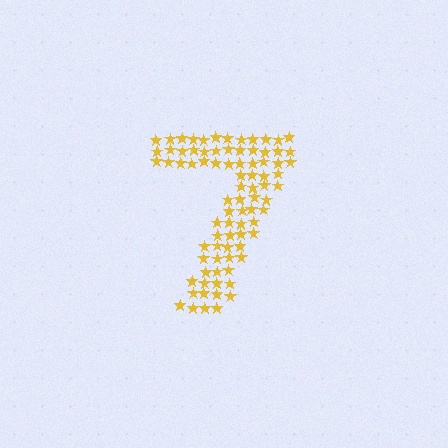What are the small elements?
The small elements are stars.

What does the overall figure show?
The overall figure shows the digit 7.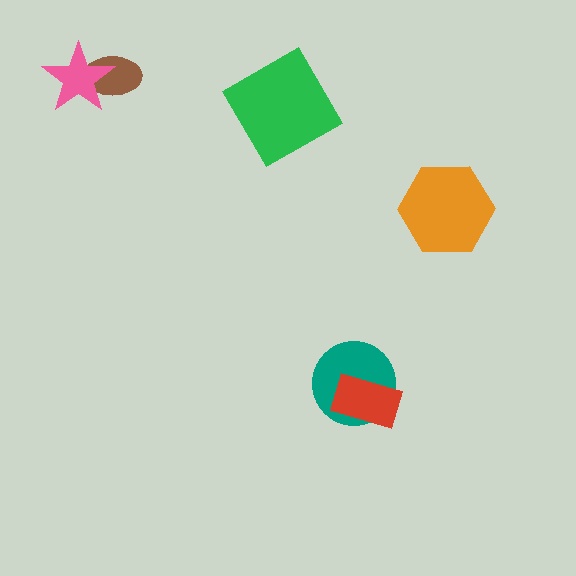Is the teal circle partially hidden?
Yes, it is partially covered by another shape.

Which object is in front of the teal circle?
The red rectangle is in front of the teal circle.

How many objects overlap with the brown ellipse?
1 object overlaps with the brown ellipse.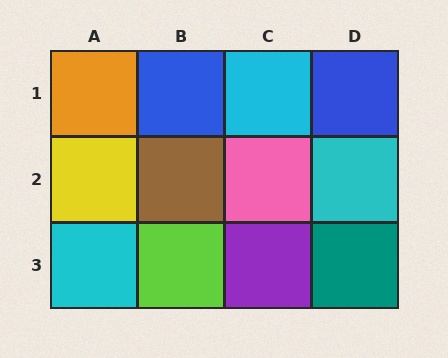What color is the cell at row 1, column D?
Blue.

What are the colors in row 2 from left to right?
Yellow, brown, pink, cyan.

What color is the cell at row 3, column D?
Teal.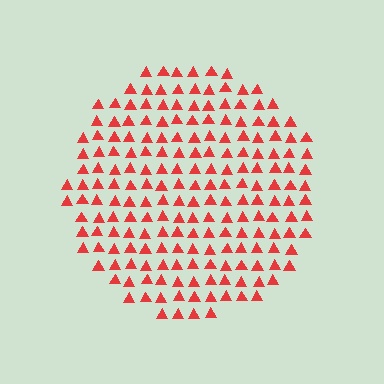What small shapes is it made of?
It is made of small triangles.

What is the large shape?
The large shape is a circle.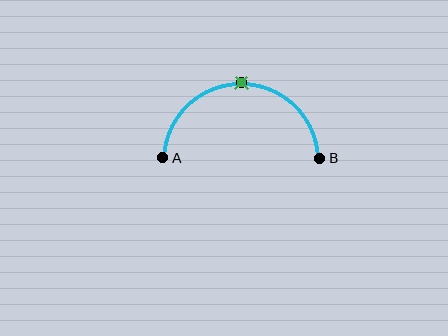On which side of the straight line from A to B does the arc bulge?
The arc bulges above the straight line connecting A and B.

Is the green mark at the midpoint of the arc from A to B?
Yes. The green mark lies on the arc at equal arc-length from both A and B — it is the arc midpoint.